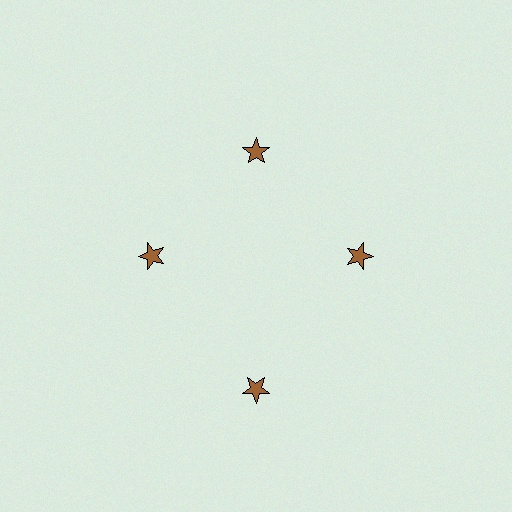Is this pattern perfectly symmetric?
No. The 4 brown stars are arranged in a ring, but one element near the 6 o'clock position is pushed outward from the center, breaking the 4-fold rotational symmetry.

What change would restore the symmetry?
The symmetry would be restored by moving it inward, back onto the ring so that all 4 stars sit at equal angles and equal distance from the center.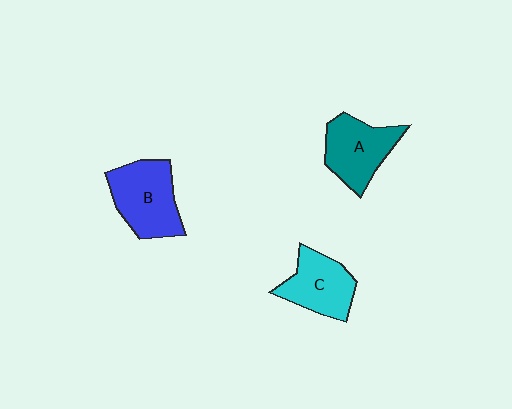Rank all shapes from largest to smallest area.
From largest to smallest: B (blue), A (teal), C (cyan).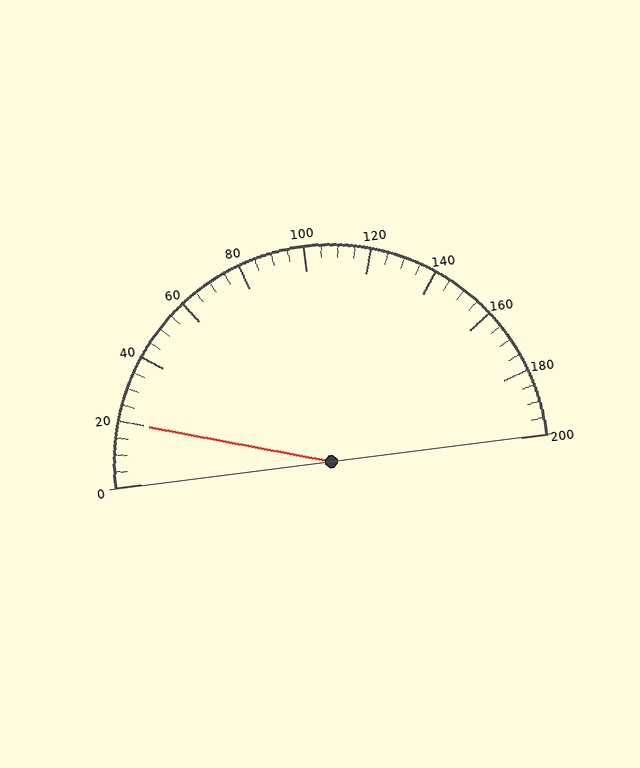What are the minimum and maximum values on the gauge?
The gauge ranges from 0 to 200.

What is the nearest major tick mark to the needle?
The nearest major tick mark is 20.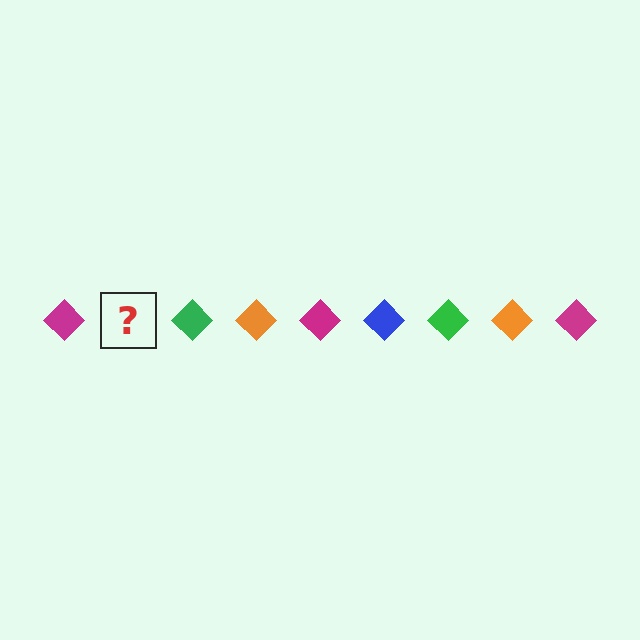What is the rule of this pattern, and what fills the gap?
The rule is that the pattern cycles through magenta, blue, green, orange diamonds. The gap should be filled with a blue diamond.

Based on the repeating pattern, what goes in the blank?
The blank should be a blue diamond.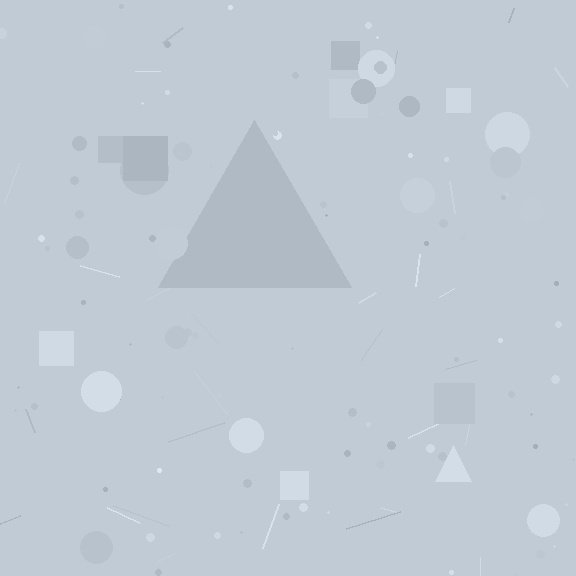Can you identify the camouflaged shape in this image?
The camouflaged shape is a triangle.